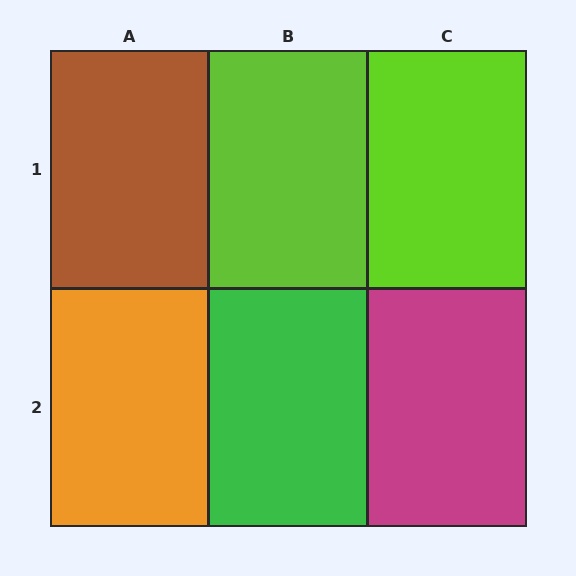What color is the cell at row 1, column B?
Lime.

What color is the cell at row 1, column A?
Brown.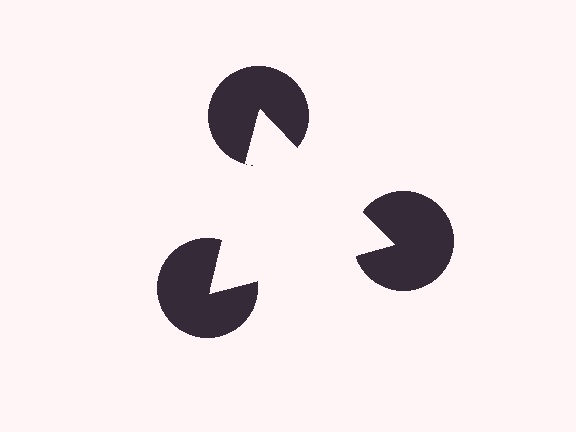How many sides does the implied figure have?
3 sides.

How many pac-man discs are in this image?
There are 3 — one at each vertex of the illusory triangle.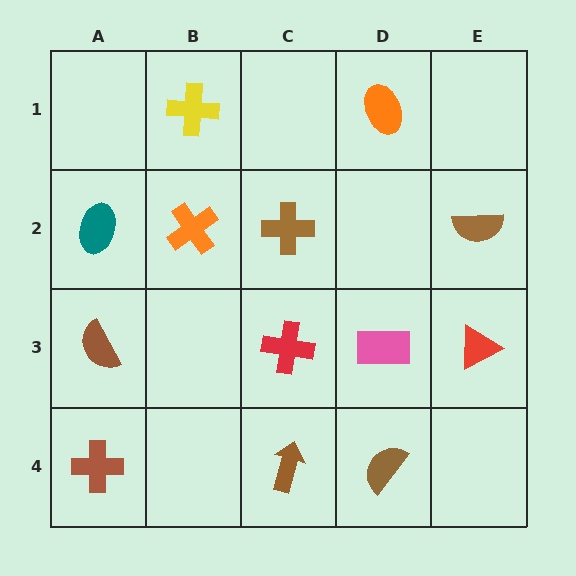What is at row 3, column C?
A red cross.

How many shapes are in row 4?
3 shapes.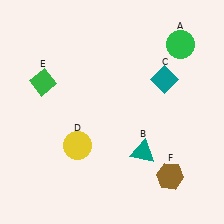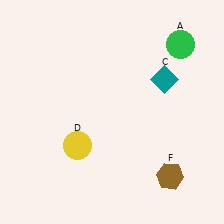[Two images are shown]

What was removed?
The teal triangle (B), the green diamond (E) were removed in Image 2.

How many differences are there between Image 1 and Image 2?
There are 2 differences between the two images.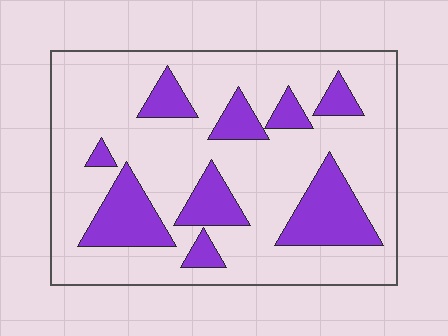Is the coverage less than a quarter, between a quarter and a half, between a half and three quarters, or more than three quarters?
Less than a quarter.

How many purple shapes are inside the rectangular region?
9.